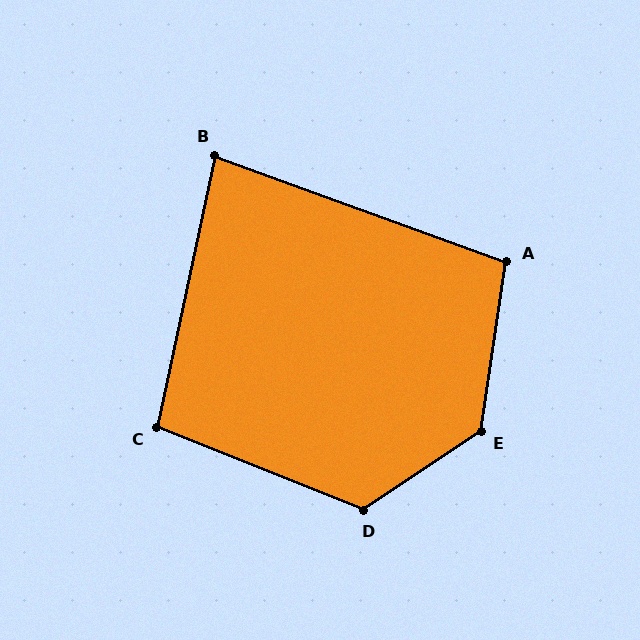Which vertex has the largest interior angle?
E, at approximately 133 degrees.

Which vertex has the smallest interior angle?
B, at approximately 82 degrees.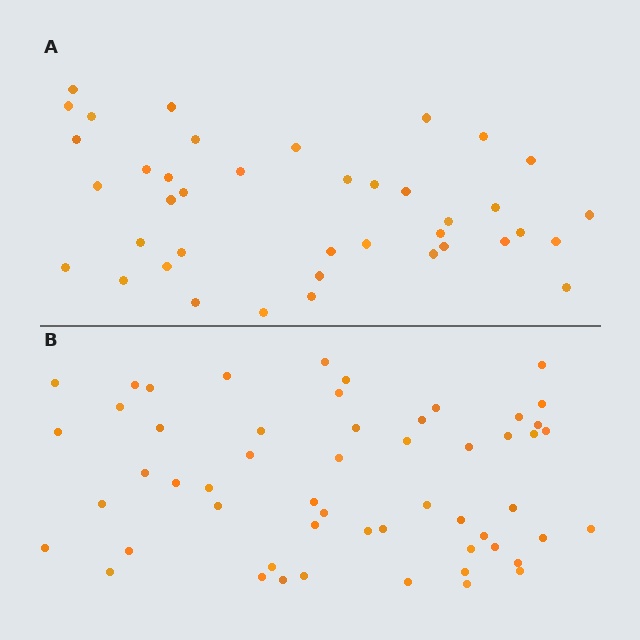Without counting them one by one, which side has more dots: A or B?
Region B (the bottom region) has more dots.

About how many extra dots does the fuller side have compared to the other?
Region B has approximately 15 more dots than region A.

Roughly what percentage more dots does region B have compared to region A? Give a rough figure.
About 40% more.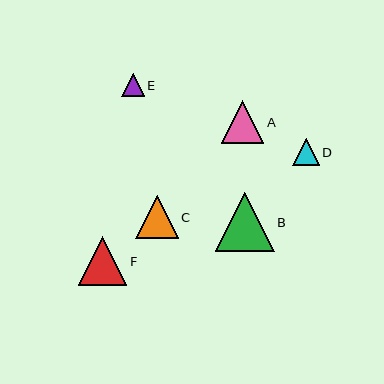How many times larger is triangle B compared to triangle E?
Triangle B is approximately 2.6 times the size of triangle E.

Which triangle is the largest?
Triangle B is the largest with a size of approximately 59 pixels.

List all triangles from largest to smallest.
From largest to smallest: B, F, C, A, D, E.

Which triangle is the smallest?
Triangle E is the smallest with a size of approximately 23 pixels.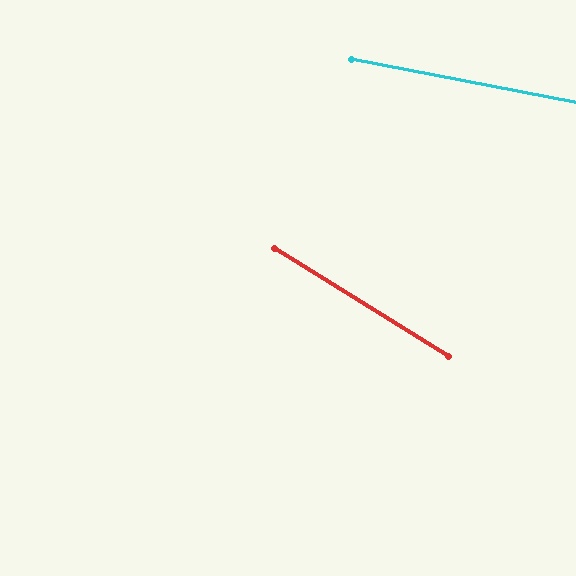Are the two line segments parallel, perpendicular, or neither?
Neither parallel nor perpendicular — they differ by about 21°.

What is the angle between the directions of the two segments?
Approximately 21 degrees.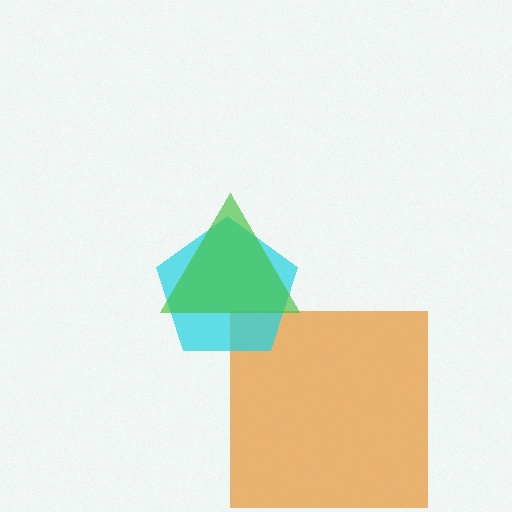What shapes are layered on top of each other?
The layered shapes are: an orange square, a cyan pentagon, a green triangle.